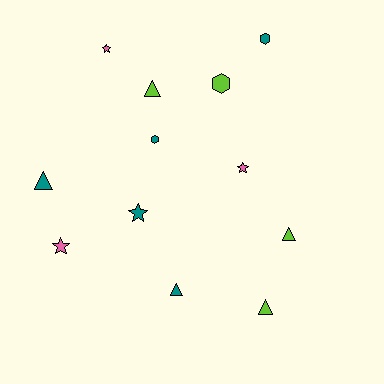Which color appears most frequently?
Teal, with 5 objects.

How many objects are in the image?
There are 12 objects.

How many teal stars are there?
There is 1 teal star.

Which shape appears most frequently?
Triangle, with 5 objects.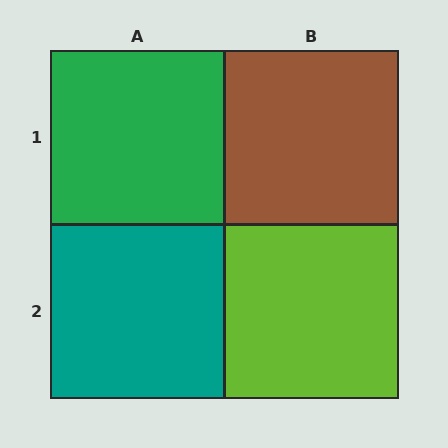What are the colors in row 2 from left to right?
Teal, lime.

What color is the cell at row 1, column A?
Green.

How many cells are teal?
1 cell is teal.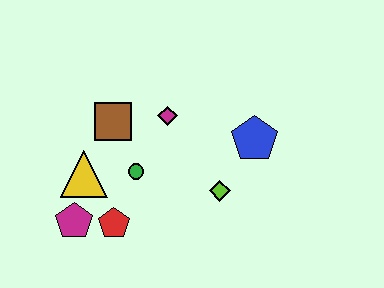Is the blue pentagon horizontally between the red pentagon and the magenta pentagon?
No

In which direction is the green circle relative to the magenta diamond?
The green circle is below the magenta diamond.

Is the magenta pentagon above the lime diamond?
No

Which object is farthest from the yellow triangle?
The blue pentagon is farthest from the yellow triangle.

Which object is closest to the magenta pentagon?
The red pentagon is closest to the magenta pentagon.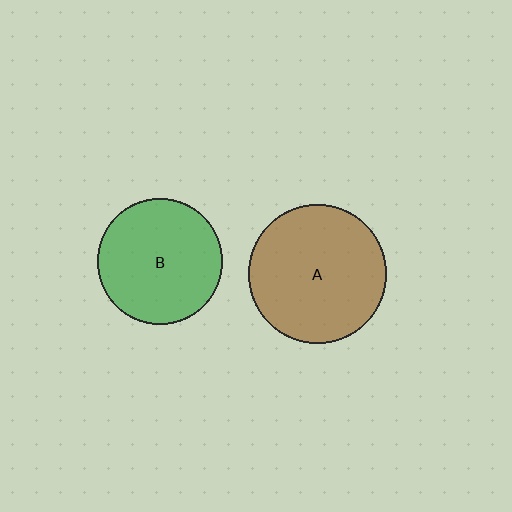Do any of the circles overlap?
No, none of the circles overlap.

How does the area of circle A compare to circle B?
Approximately 1.2 times.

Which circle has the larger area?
Circle A (brown).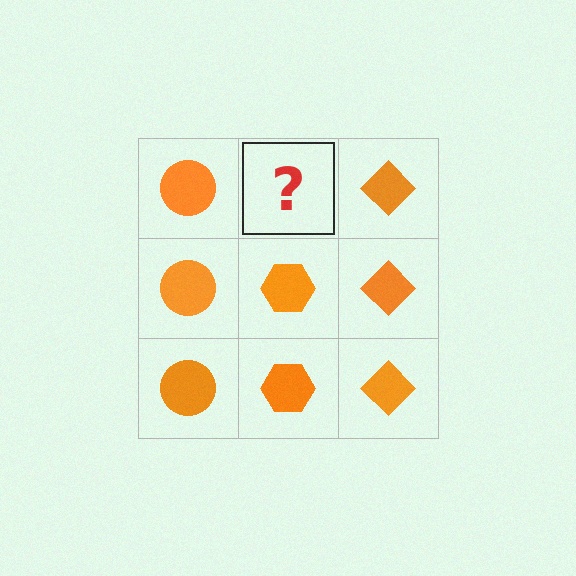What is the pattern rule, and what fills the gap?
The rule is that each column has a consistent shape. The gap should be filled with an orange hexagon.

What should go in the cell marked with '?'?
The missing cell should contain an orange hexagon.